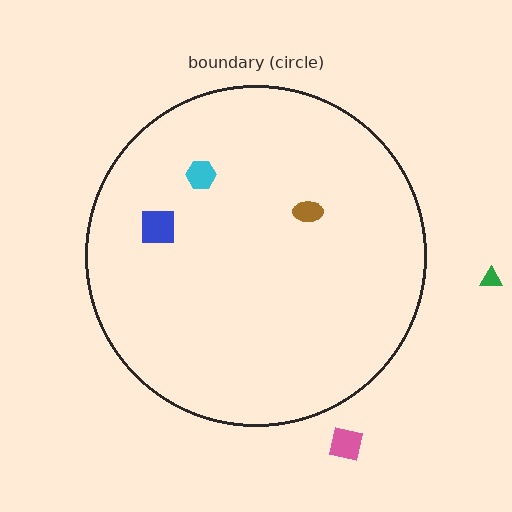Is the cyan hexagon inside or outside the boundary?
Inside.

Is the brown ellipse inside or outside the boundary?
Inside.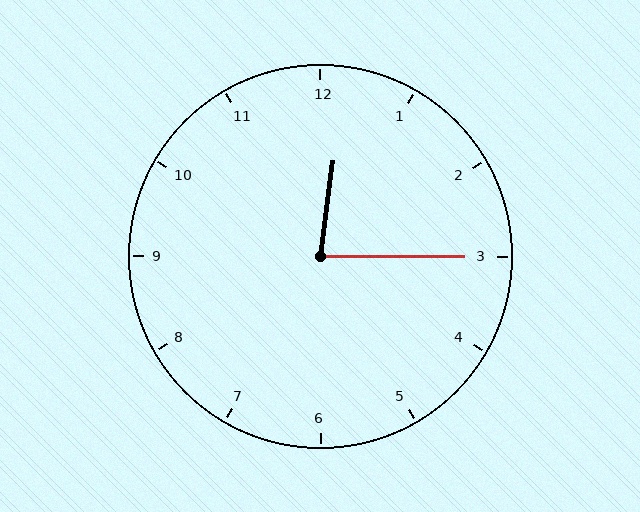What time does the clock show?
12:15.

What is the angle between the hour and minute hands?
Approximately 82 degrees.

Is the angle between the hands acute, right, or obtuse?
It is acute.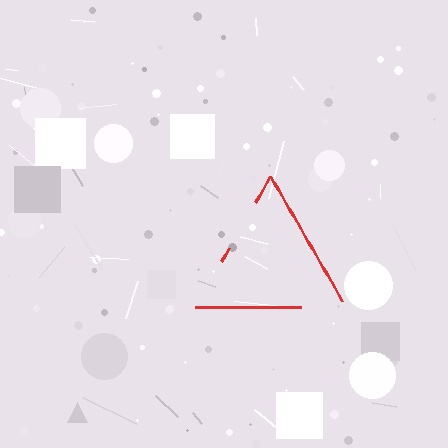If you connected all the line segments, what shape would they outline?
They would outline a triangle.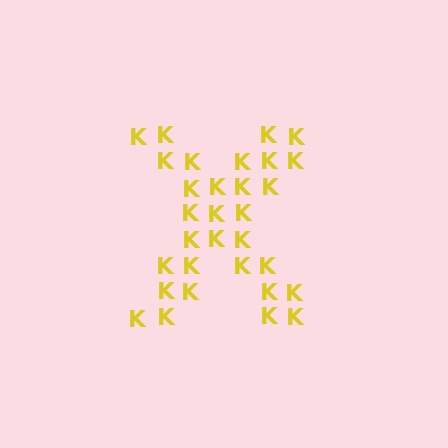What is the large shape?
The large shape is the letter X.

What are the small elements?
The small elements are letter K's.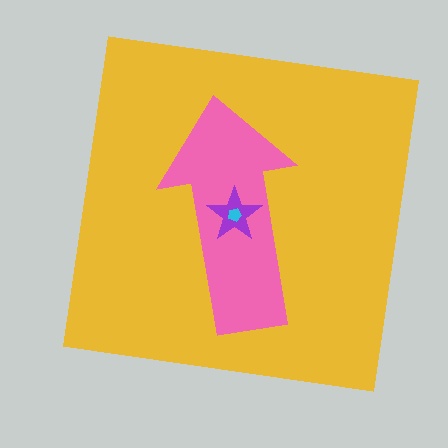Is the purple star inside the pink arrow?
Yes.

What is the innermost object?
The cyan pentagon.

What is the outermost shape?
The yellow square.